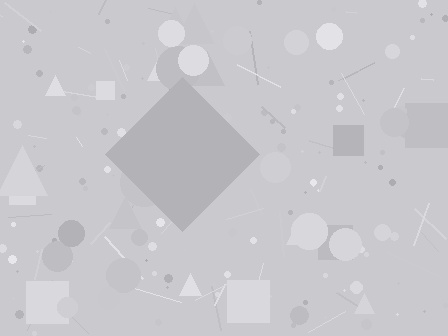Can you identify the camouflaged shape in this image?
The camouflaged shape is a diamond.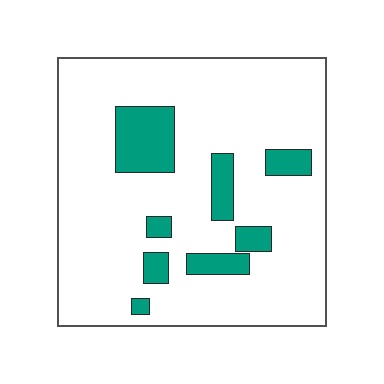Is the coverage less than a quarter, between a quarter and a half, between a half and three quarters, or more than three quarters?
Less than a quarter.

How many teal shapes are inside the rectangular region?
8.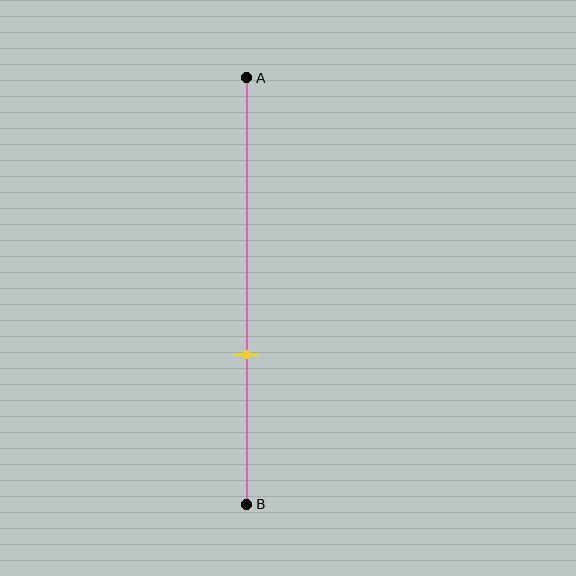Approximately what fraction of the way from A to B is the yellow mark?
The yellow mark is approximately 65% of the way from A to B.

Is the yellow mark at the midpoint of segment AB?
No, the mark is at about 65% from A, not at the 50% midpoint.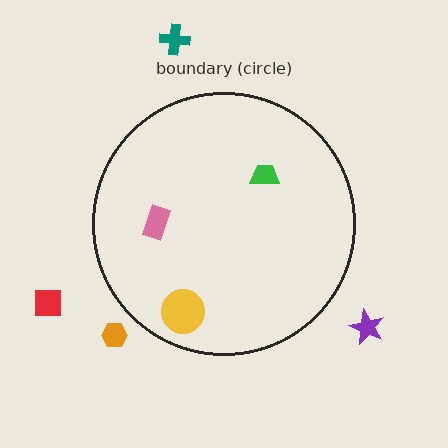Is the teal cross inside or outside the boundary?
Outside.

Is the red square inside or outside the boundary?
Outside.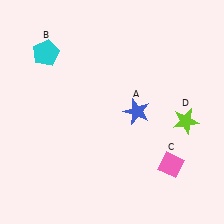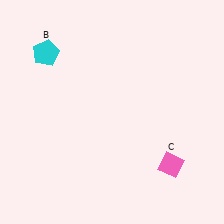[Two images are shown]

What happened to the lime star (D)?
The lime star (D) was removed in Image 2. It was in the bottom-right area of Image 1.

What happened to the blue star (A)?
The blue star (A) was removed in Image 2. It was in the top-right area of Image 1.